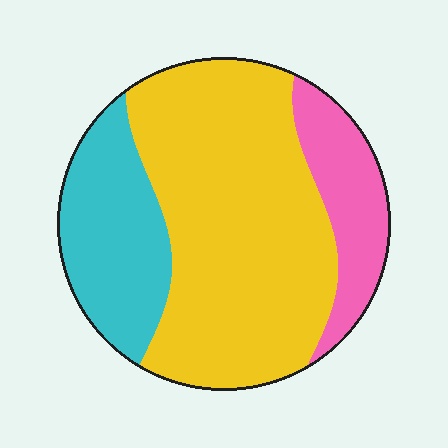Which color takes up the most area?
Yellow, at roughly 60%.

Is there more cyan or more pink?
Cyan.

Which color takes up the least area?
Pink, at roughly 15%.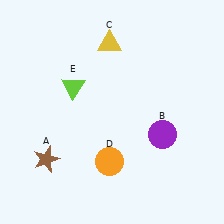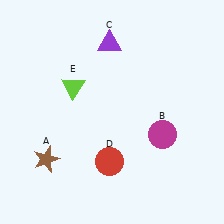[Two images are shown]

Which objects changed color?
B changed from purple to magenta. C changed from yellow to purple. D changed from orange to red.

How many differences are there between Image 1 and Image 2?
There are 3 differences between the two images.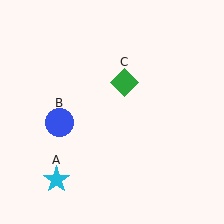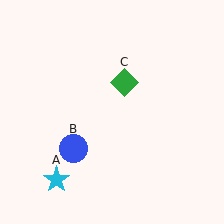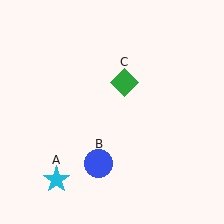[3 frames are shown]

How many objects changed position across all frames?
1 object changed position: blue circle (object B).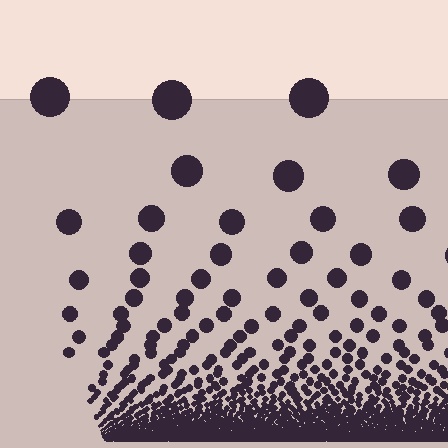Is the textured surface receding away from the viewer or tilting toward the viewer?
The surface appears to tilt toward the viewer. Texture elements get larger and sparser toward the top.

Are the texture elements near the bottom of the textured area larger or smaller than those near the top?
Smaller. The gradient is inverted — elements near the bottom are smaller and denser.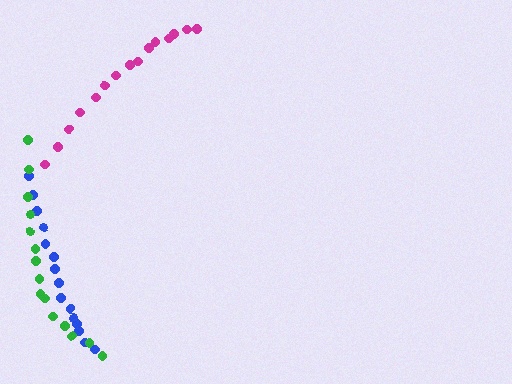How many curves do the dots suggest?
There are 3 distinct paths.